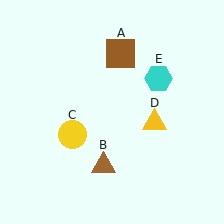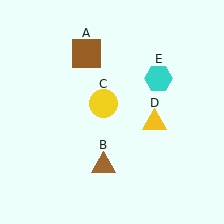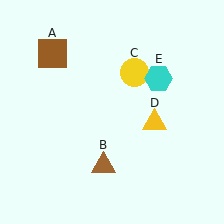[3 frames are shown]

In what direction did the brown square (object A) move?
The brown square (object A) moved left.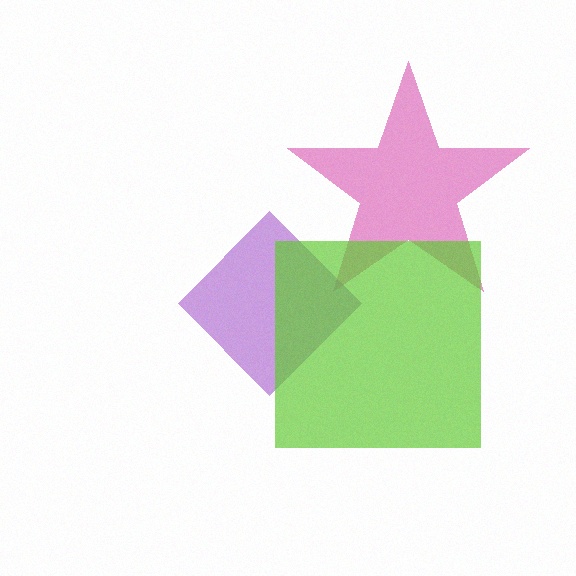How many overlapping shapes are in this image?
There are 3 overlapping shapes in the image.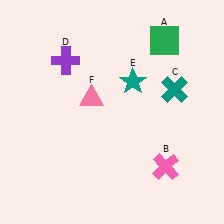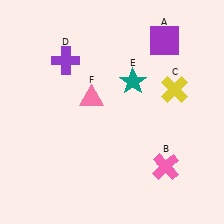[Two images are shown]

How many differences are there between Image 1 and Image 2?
There are 2 differences between the two images.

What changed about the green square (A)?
In Image 1, A is green. In Image 2, it changed to purple.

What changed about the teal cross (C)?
In Image 1, C is teal. In Image 2, it changed to yellow.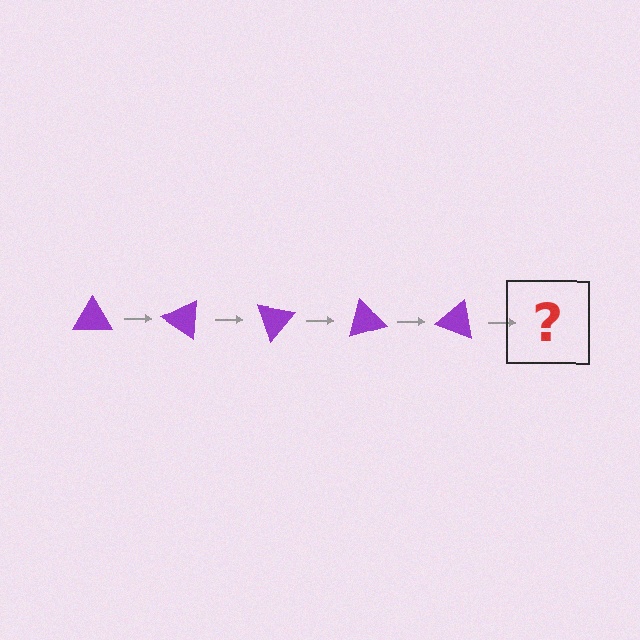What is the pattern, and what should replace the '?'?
The pattern is that the triangle rotates 35 degrees each step. The '?' should be a purple triangle rotated 175 degrees.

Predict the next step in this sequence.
The next step is a purple triangle rotated 175 degrees.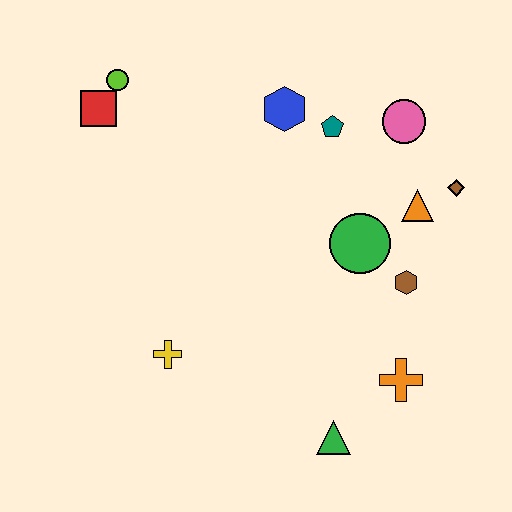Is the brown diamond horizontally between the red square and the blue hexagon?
No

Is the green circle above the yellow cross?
Yes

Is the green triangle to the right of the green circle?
No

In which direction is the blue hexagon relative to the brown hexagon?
The blue hexagon is above the brown hexagon.